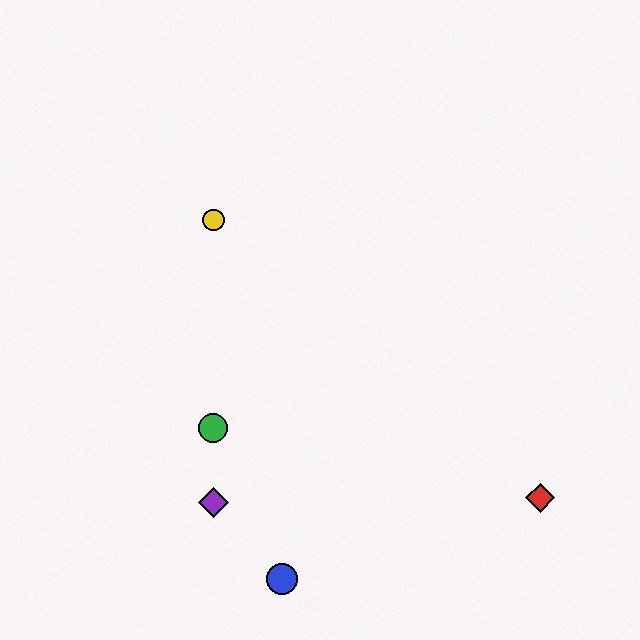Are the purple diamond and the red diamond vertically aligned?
No, the purple diamond is at x≈213 and the red diamond is at x≈540.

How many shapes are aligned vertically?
3 shapes (the green circle, the yellow circle, the purple diamond) are aligned vertically.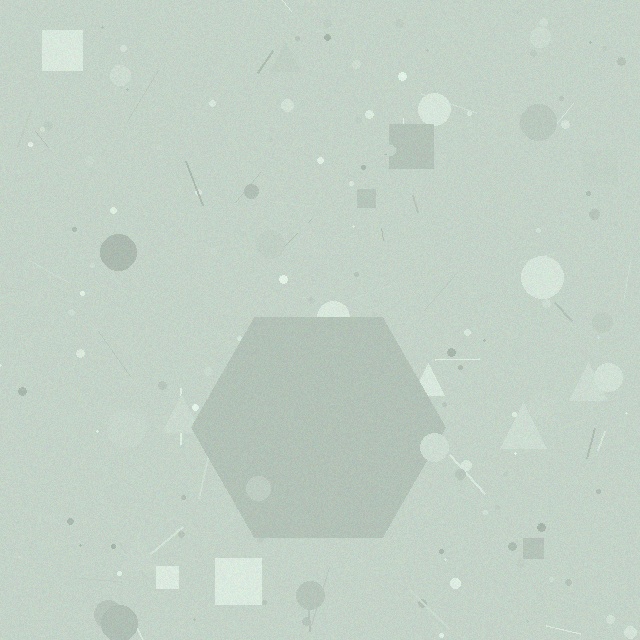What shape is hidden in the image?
A hexagon is hidden in the image.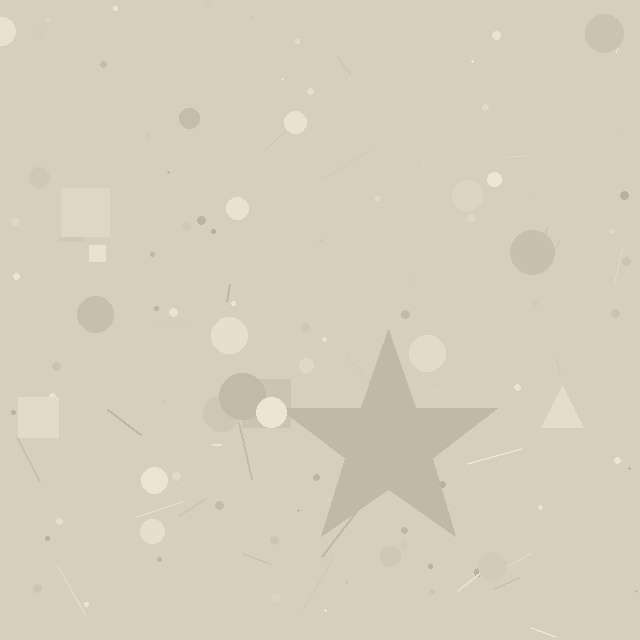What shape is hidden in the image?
A star is hidden in the image.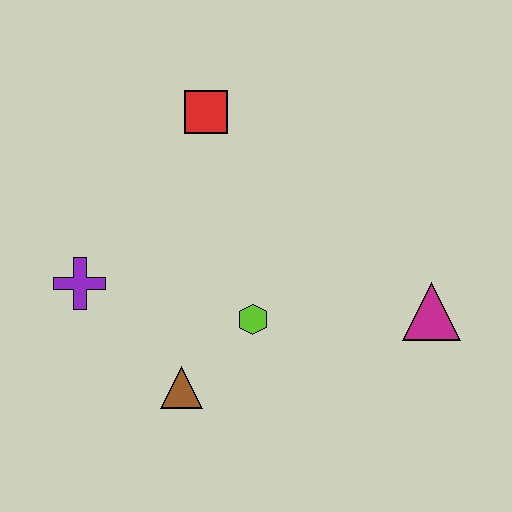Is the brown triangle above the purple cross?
No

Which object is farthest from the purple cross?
The magenta triangle is farthest from the purple cross.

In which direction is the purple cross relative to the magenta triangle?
The purple cross is to the left of the magenta triangle.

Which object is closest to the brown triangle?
The lime hexagon is closest to the brown triangle.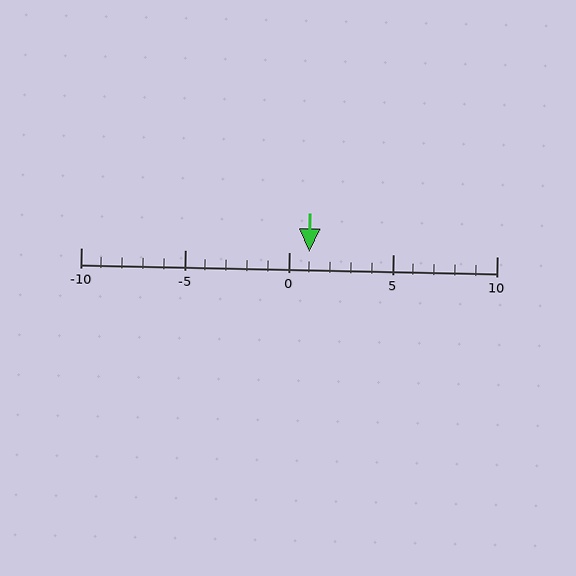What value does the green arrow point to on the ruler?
The green arrow points to approximately 1.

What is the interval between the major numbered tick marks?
The major tick marks are spaced 5 units apart.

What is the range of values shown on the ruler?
The ruler shows values from -10 to 10.